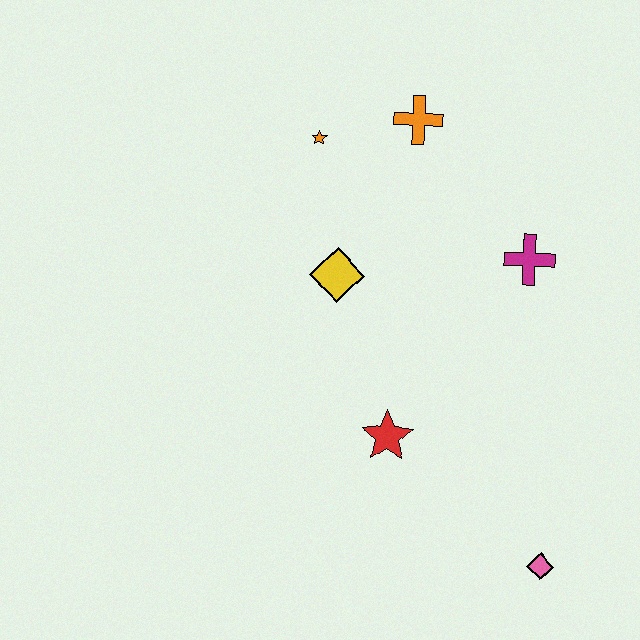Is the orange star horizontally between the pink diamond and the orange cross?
No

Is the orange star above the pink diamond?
Yes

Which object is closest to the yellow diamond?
The orange star is closest to the yellow diamond.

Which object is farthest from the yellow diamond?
The pink diamond is farthest from the yellow diamond.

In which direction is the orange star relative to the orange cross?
The orange star is to the left of the orange cross.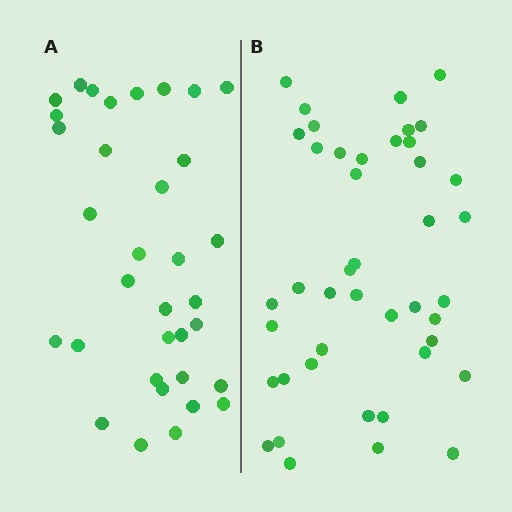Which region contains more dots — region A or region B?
Region B (the right region) has more dots.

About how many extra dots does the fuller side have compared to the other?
Region B has roughly 8 or so more dots than region A.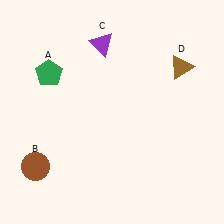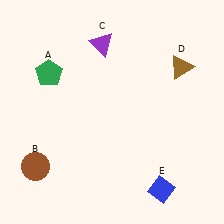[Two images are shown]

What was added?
A blue diamond (E) was added in Image 2.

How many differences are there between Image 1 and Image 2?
There is 1 difference between the two images.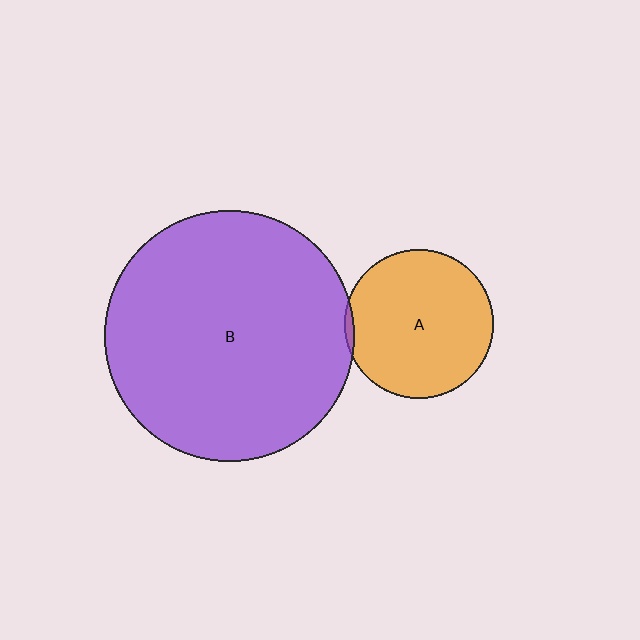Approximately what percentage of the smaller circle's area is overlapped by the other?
Approximately 5%.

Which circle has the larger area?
Circle B (purple).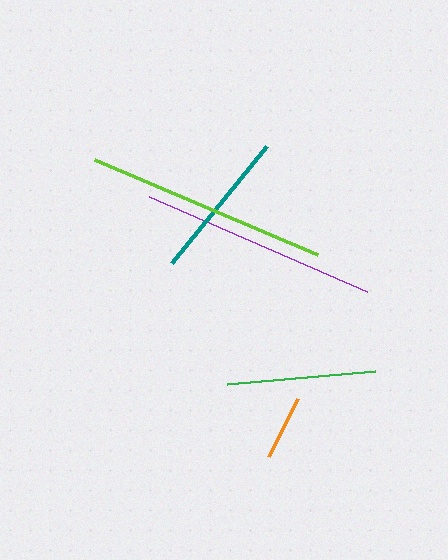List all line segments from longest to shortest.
From longest to shortest: lime, purple, teal, green, orange.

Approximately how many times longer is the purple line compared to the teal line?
The purple line is approximately 1.6 times the length of the teal line.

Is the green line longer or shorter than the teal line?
The teal line is longer than the green line.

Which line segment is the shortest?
The orange line is the shortest at approximately 65 pixels.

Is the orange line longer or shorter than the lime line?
The lime line is longer than the orange line.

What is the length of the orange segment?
The orange segment is approximately 65 pixels long.